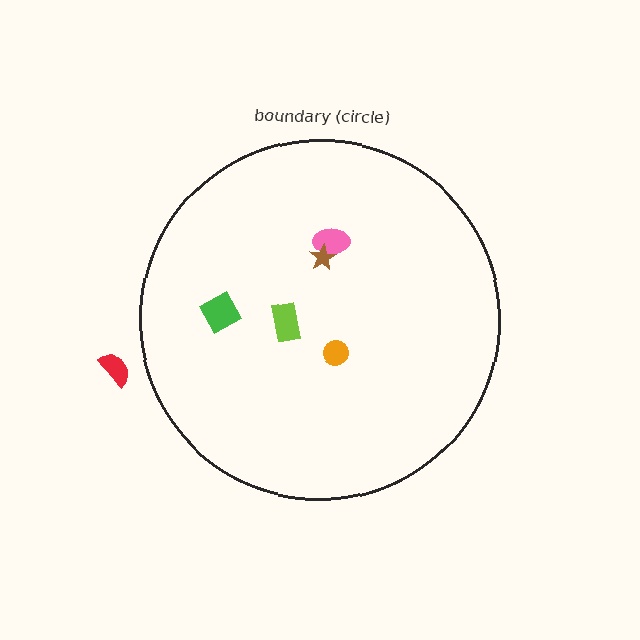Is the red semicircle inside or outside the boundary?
Outside.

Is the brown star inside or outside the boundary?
Inside.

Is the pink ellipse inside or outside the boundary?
Inside.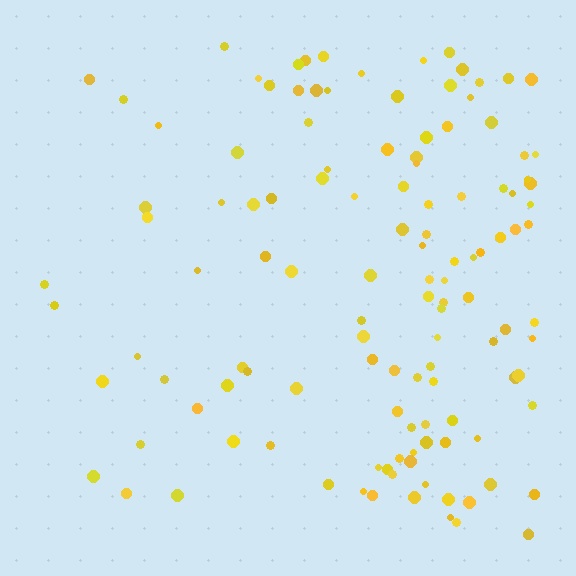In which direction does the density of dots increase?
From left to right, with the right side densest.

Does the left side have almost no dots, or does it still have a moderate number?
Still a moderate number, just noticeably fewer than the right.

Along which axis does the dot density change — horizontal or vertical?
Horizontal.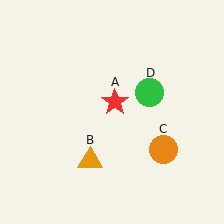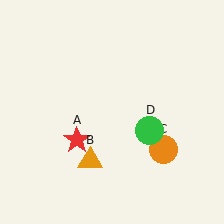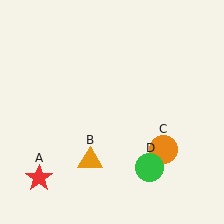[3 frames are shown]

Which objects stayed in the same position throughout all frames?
Orange triangle (object B) and orange circle (object C) remained stationary.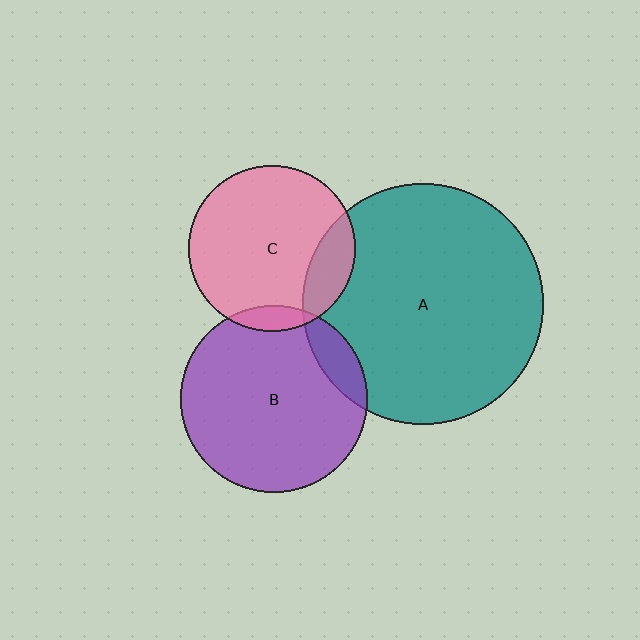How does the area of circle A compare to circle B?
Approximately 1.7 times.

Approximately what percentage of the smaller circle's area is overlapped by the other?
Approximately 15%.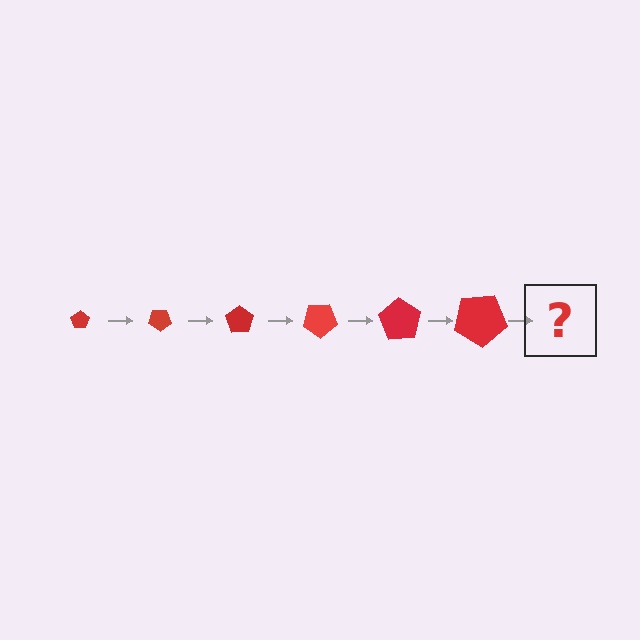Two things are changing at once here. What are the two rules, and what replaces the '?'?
The two rules are that the pentagon grows larger each step and it rotates 35 degrees each step. The '?' should be a pentagon, larger than the previous one and rotated 210 degrees from the start.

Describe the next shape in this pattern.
It should be a pentagon, larger than the previous one and rotated 210 degrees from the start.